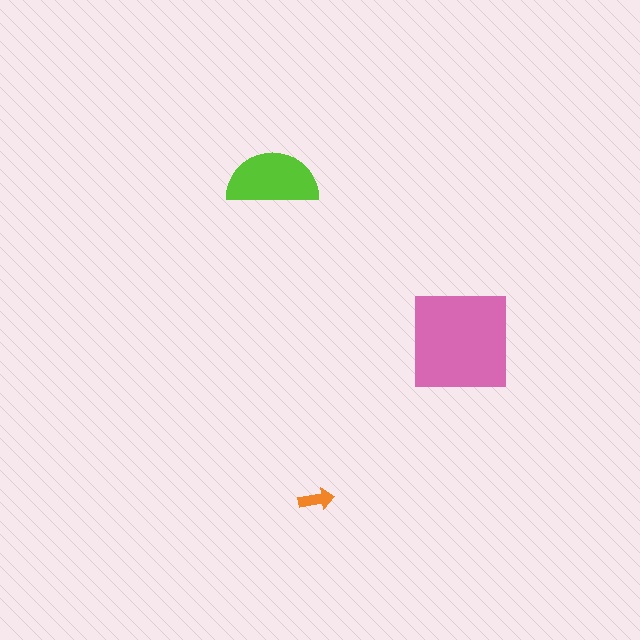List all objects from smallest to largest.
The orange arrow, the lime semicircle, the pink square.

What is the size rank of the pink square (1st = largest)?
1st.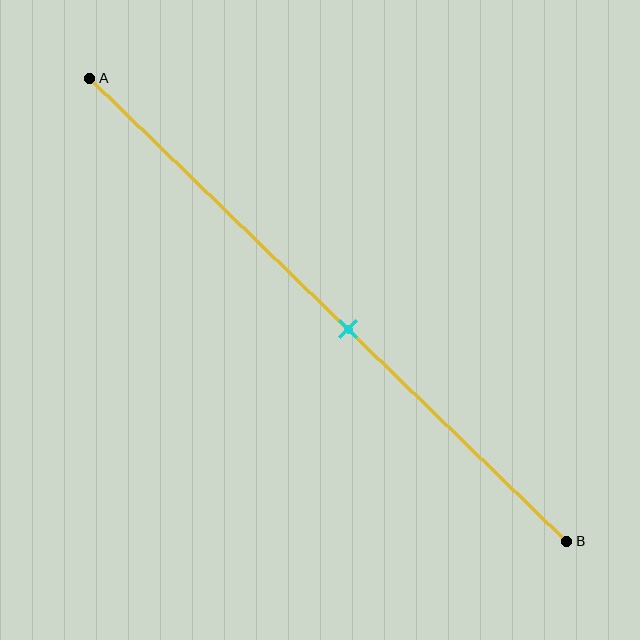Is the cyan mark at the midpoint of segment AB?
No, the mark is at about 55% from A, not at the 50% midpoint.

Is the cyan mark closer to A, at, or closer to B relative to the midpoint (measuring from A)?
The cyan mark is closer to point B than the midpoint of segment AB.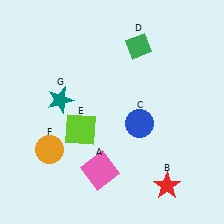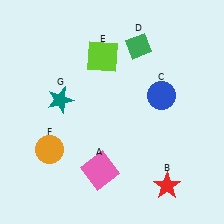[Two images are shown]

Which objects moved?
The objects that moved are: the blue circle (C), the lime square (E).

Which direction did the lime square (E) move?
The lime square (E) moved up.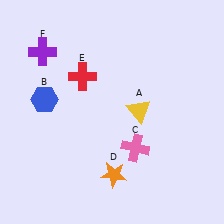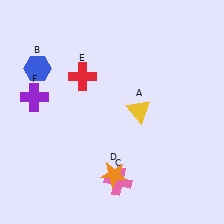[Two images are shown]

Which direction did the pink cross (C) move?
The pink cross (C) moved down.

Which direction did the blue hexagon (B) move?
The blue hexagon (B) moved up.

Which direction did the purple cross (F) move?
The purple cross (F) moved down.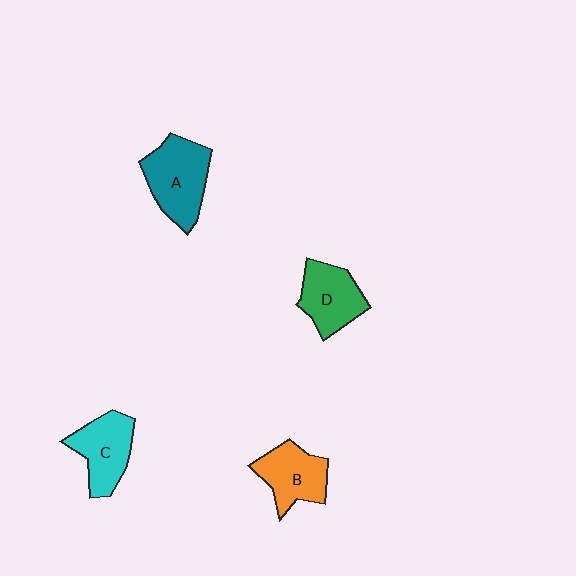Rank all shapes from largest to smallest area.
From largest to smallest: A (teal), C (cyan), B (orange), D (green).